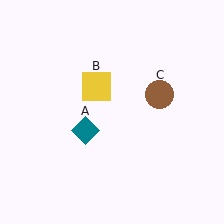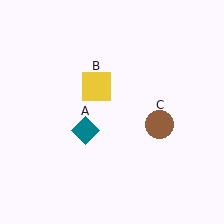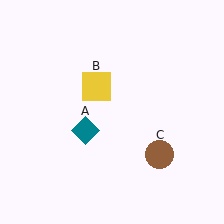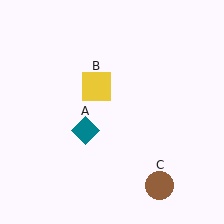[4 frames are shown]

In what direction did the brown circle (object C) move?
The brown circle (object C) moved down.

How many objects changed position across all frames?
1 object changed position: brown circle (object C).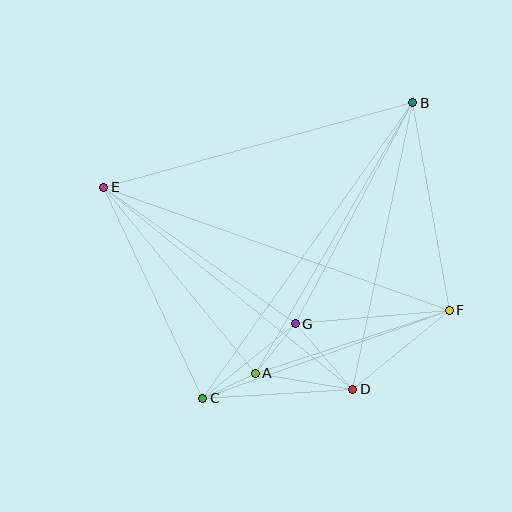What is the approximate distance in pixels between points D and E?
The distance between D and E is approximately 321 pixels.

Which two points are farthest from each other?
Points E and F are farthest from each other.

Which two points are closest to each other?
Points A and C are closest to each other.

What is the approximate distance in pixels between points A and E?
The distance between A and E is approximately 240 pixels.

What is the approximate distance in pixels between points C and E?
The distance between C and E is approximately 233 pixels.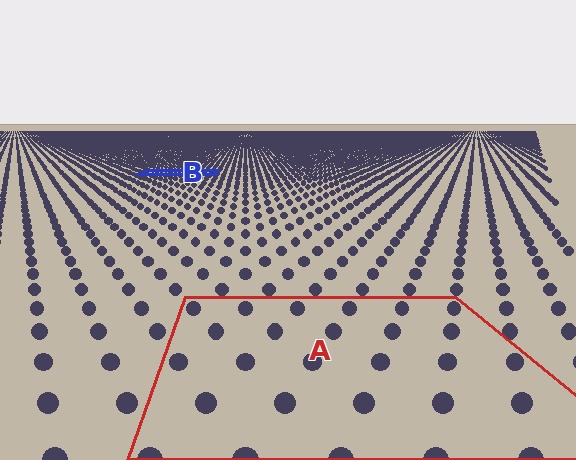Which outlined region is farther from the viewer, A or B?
Region B is farther from the viewer — the texture elements inside it appear smaller and more densely packed.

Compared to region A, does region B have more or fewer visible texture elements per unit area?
Region B has more texture elements per unit area — they are packed more densely because it is farther away.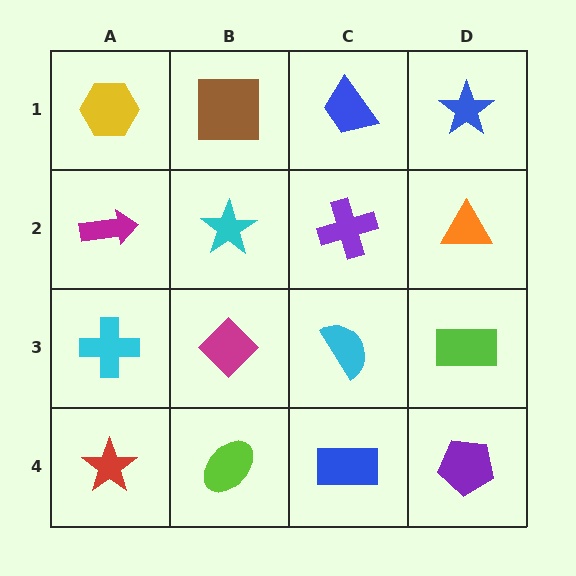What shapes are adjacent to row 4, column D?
A lime rectangle (row 3, column D), a blue rectangle (row 4, column C).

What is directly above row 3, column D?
An orange triangle.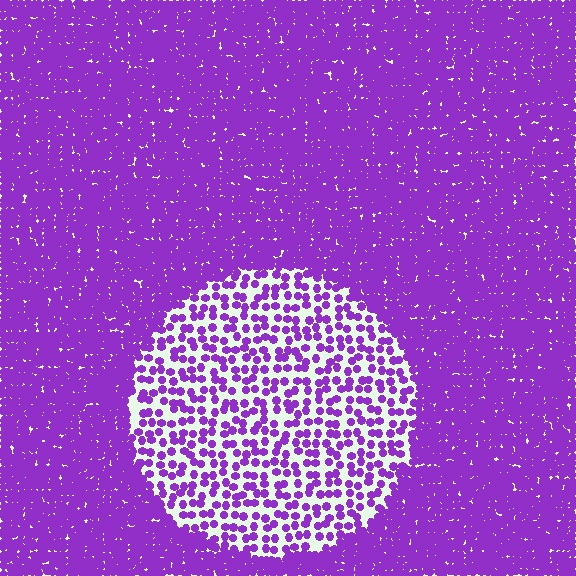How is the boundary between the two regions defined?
The boundary is defined by a change in element density (approximately 2.9x ratio). All elements are the same color, size, and shape.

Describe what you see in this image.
The image contains small purple elements arranged at two different densities. A circle-shaped region is visible where the elements are less densely packed than the surrounding area.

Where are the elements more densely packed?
The elements are more densely packed outside the circle boundary.